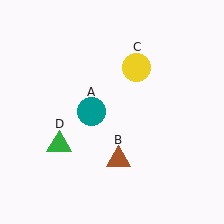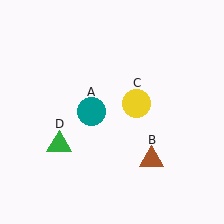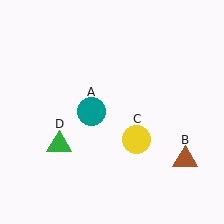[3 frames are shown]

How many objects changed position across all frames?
2 objects changed position: brown triangle (object B), yellow circle (object C).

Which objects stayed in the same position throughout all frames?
Teal circle (object A) and green triangle (object D) remained stationary.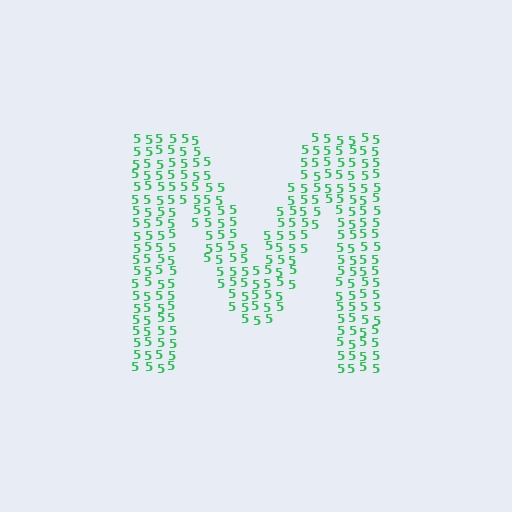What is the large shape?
The large shape is the letter M.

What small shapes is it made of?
It is made of small digit 5's.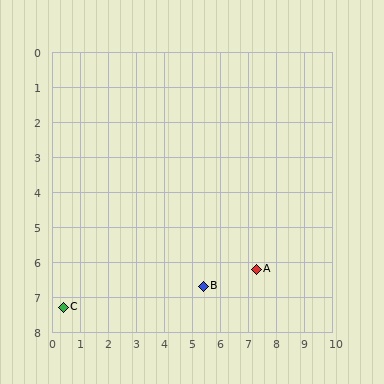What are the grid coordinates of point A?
Point A is at approximately (7.3, 6.2).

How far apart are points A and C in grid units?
Points A and C are about 7.0 grid units apart.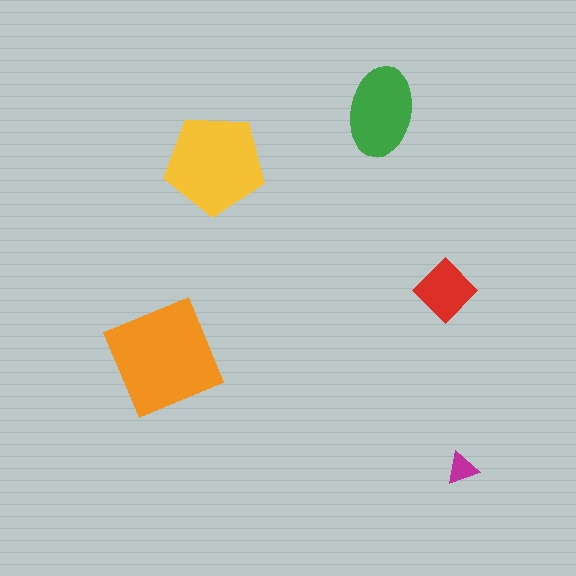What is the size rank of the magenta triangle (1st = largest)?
5th.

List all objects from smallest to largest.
The magenta triangle, the red diamond, the green ellipse, the yellow pentagon, the orange square.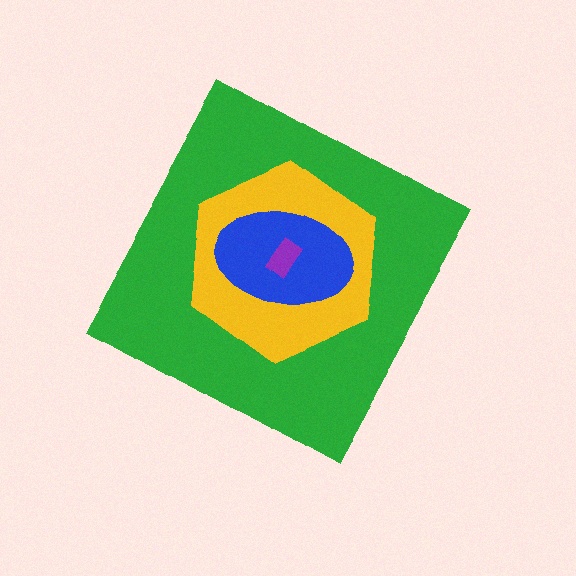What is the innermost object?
The purple rectangle.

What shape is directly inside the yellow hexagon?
The blue ellipse.